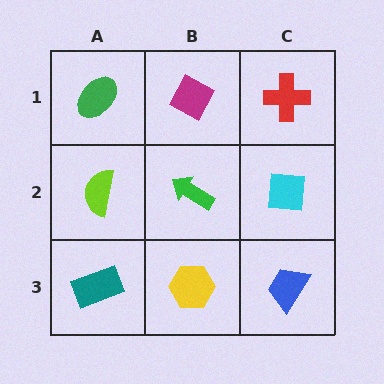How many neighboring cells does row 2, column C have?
3.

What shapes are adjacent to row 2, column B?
A magenta diamond (row 1, column B), a yellow hexagon (row 3, column B), a lime semicircle (row 2, column A), a cyan square (row 2, column C).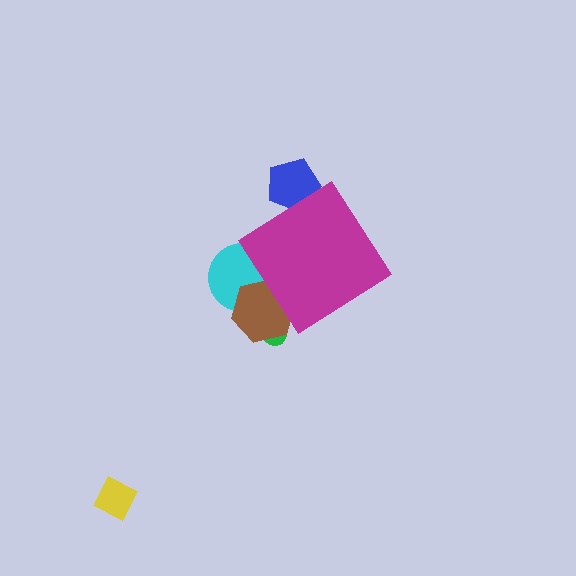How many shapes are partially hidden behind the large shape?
5 shapes are partially hidden.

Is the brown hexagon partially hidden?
Yes, the brown hexagon is partially hidden behind the magenta diamond.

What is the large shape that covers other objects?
A magenta diamond.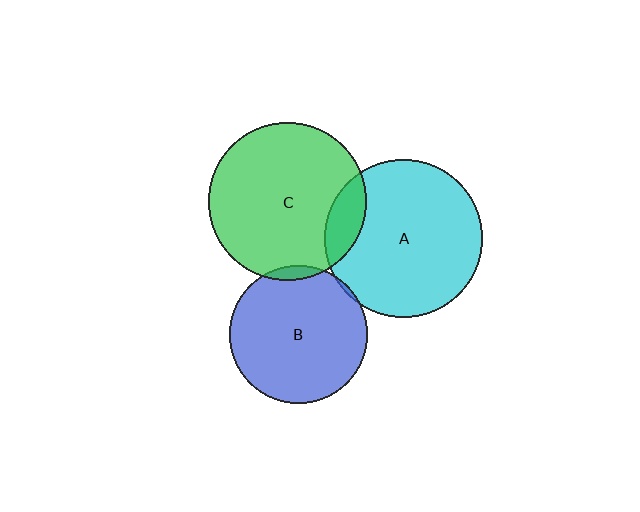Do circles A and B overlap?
Yes.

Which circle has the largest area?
Circle C (green).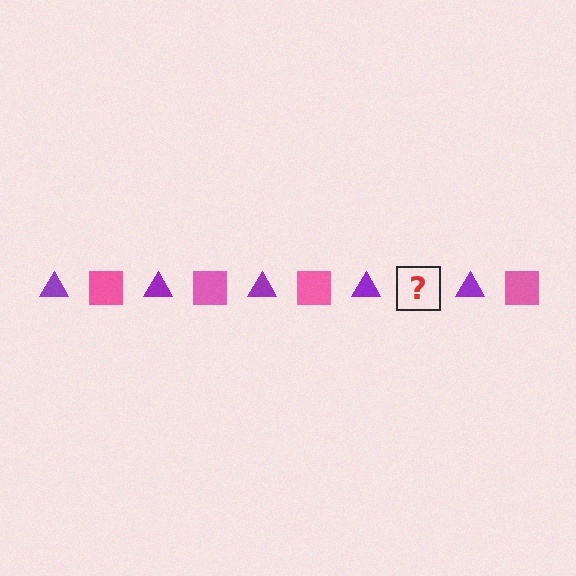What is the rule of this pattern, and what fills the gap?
The rule is that the pattern alternates between purple triangle and pink square. The gap should be filled with a pink square.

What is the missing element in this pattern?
The missing element is a pink square.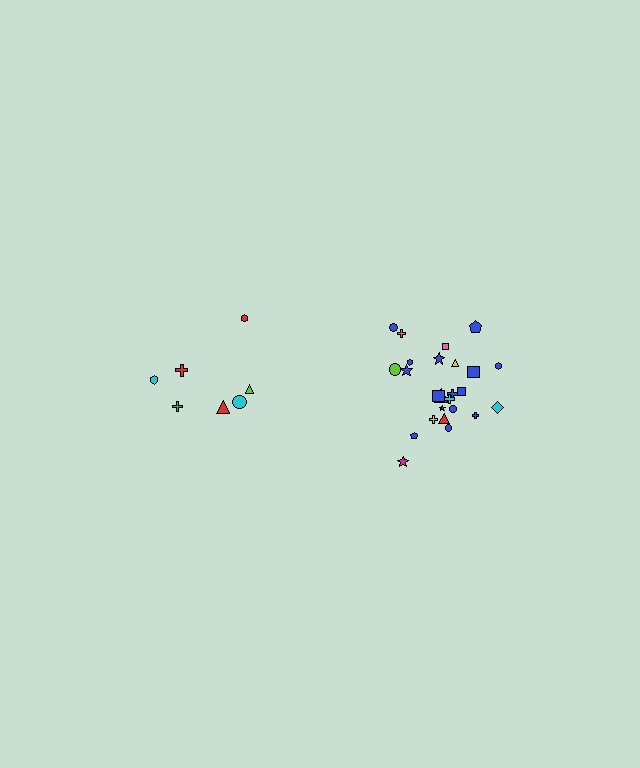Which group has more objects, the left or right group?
The right group.